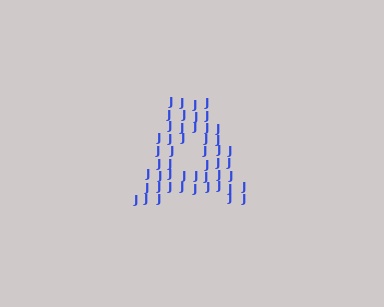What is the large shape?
The large shape is the letter A.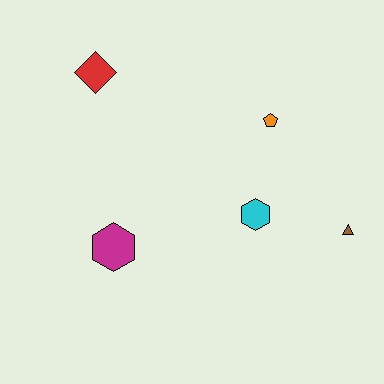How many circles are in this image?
There are no circles.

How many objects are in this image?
There are 5 objects.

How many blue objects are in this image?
There are no blue objects.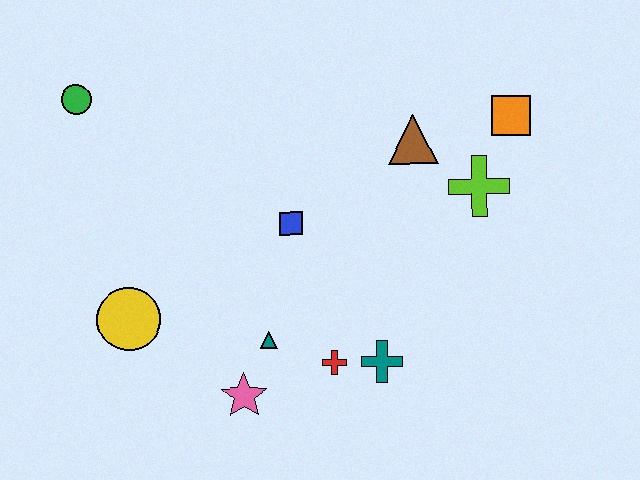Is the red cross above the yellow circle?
No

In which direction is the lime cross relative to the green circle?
The lime cross is to the right of the green circle.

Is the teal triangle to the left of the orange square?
Yes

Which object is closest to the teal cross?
The red cross is closest to the teal cross.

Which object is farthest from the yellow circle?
The orange square is farthest from the yellow circle.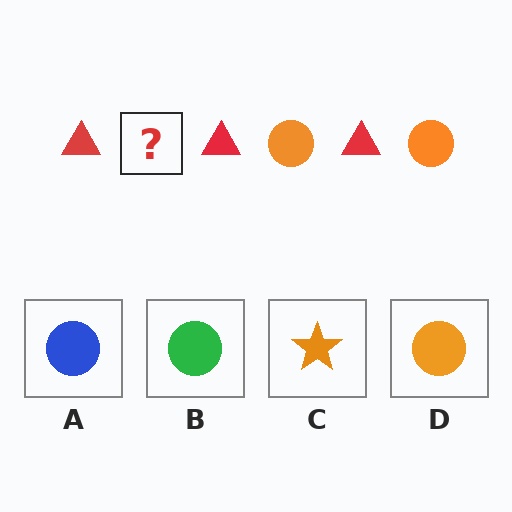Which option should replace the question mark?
Option D.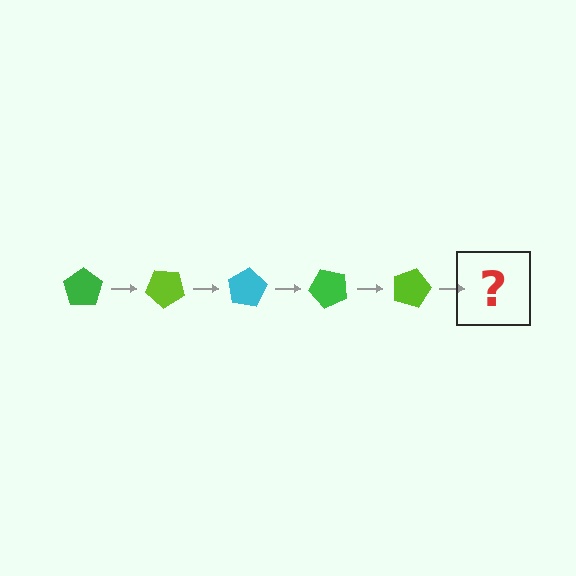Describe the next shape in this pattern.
It should be a cyan pentagon, rotated 200 degrees from the start.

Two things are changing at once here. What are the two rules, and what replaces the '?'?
The two rules are that it rotates 40 degrees each step and the color cycles through green, lime, and cyan. The '?' should be a cyan pentagon, rotated 200 degrees from the start.